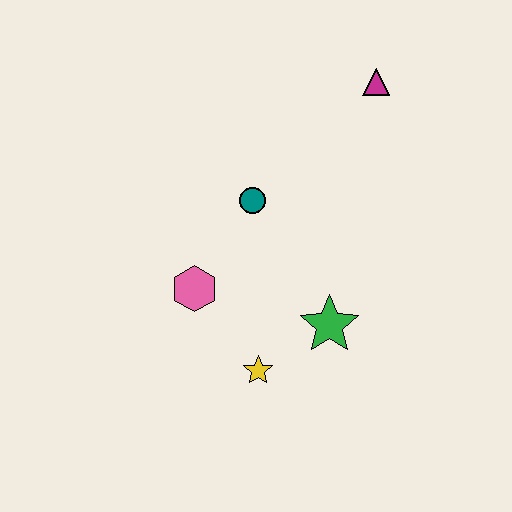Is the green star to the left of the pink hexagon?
No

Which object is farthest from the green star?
The magenta triangle is farthest from the green star.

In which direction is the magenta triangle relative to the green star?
The magenta triangle is above the green star.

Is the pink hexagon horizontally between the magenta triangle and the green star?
No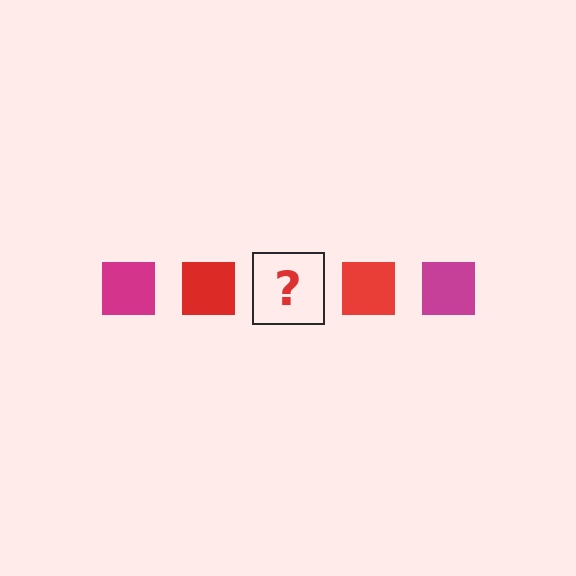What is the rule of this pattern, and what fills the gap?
The rule is that the pattern cycles through magenta, red squares. The gap should be filled with a magenta square.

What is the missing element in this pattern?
The missing element is a magenta square.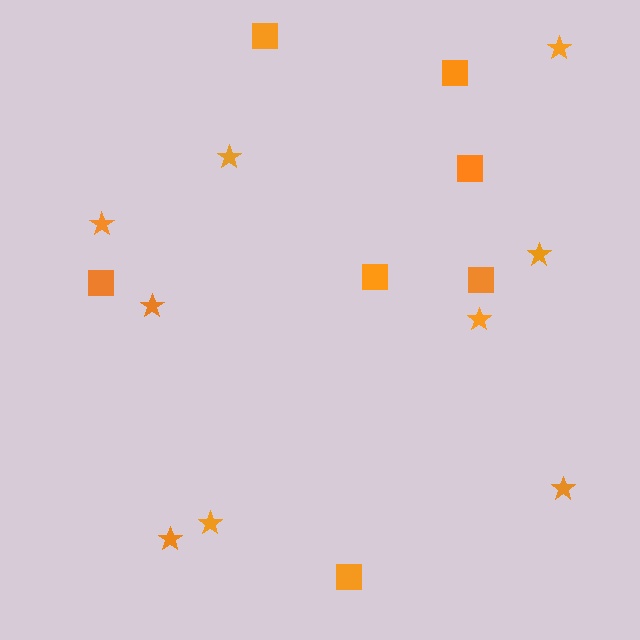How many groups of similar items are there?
There are 2 groups: one group of stars (9) and one group of squares (7).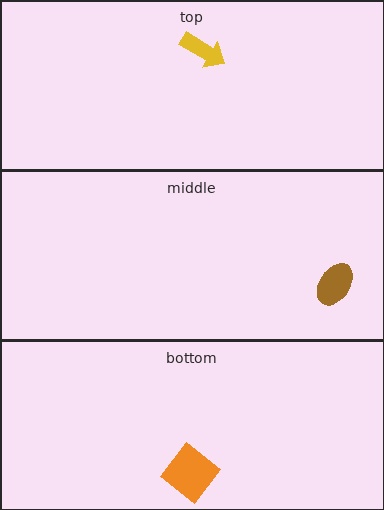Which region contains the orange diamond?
The bottom region.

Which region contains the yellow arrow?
The top region.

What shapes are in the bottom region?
The orange diamond.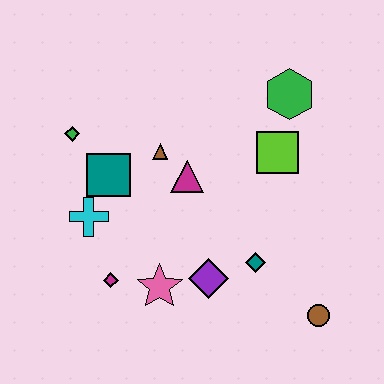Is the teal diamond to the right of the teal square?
Yes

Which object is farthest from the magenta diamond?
The green hexagon is farthest from the magenta diamond.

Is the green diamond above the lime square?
Yes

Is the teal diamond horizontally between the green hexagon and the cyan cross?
Yes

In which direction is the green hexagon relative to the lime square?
The green hexagon is above the lime square.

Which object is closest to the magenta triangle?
The brown triangle is closest to the magenta triangle.